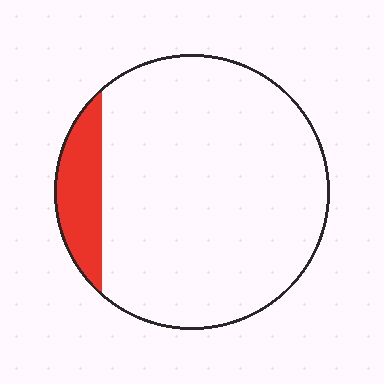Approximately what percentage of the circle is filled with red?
Approximately 10%.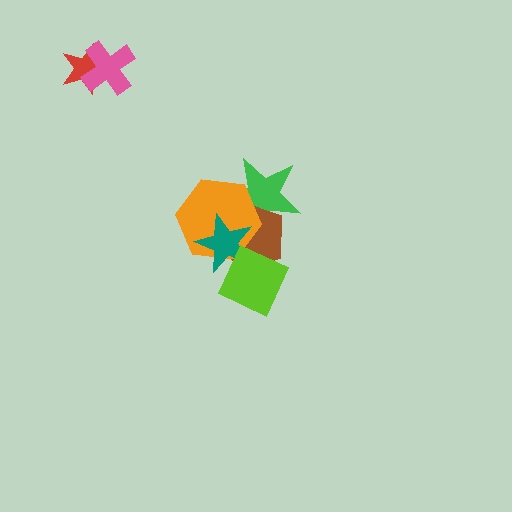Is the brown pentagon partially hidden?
Yes, it is partially covered by another shape.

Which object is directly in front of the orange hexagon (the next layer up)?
The teal star is directly in front of the orange hexagon.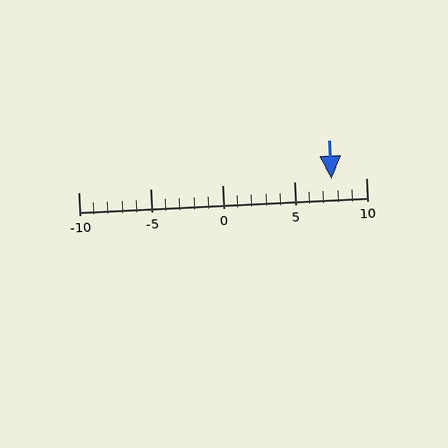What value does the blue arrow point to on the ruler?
The blue arrow points to approximately 8.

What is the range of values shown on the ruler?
The ruler shows values from -10 to 10.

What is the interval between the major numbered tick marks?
The major tick marks are spaced 5 units apart.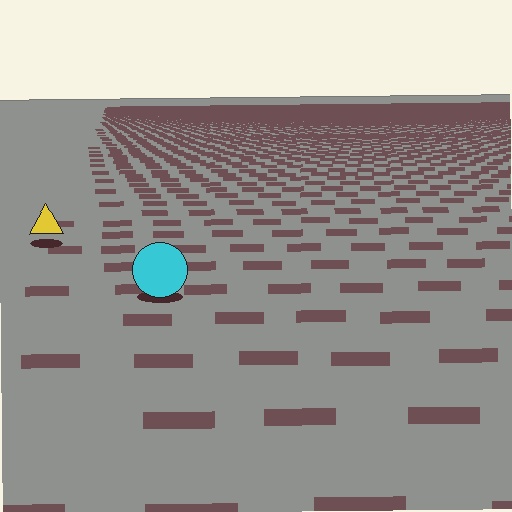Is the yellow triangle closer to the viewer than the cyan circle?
No. The cyan circle is closer — you can tell from the texture gradient: the ground texture is coarser near it.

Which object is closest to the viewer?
The cyan circle is closest. The texture marks near it are larger and more spread out.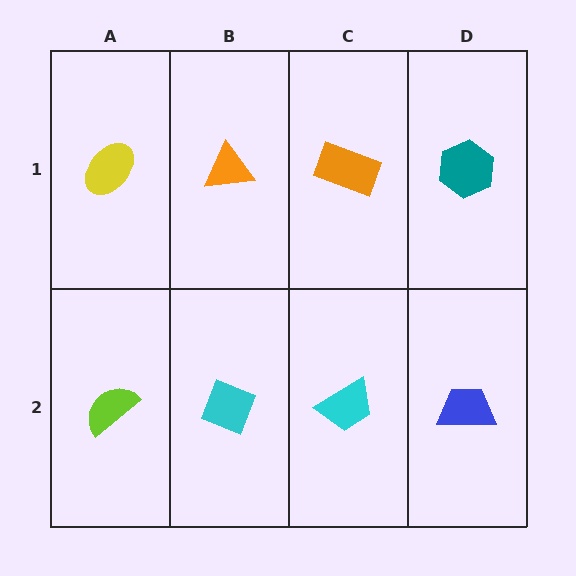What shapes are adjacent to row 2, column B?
An orange triangle (row 1, column B), a lime semicircle (row 2, column A), a cyan trapezoid (row 2, column C).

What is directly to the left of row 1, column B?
A yellow ellipse.